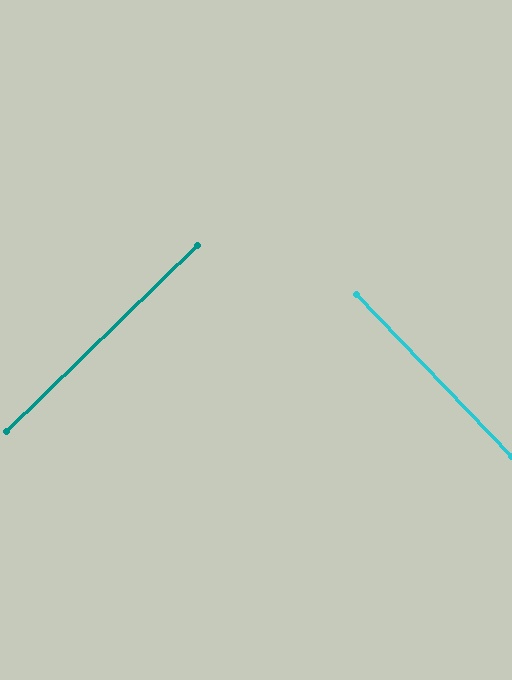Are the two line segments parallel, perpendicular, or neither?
Perpendicular — they meet at approximately 90°.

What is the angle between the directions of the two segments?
Approximately 90 degrees.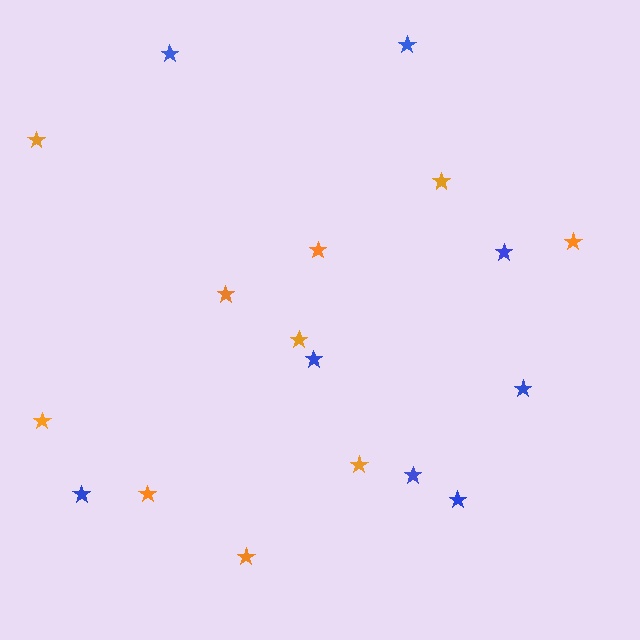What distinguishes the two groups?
There are 2 groups: one group of blue stars (8) and one group of orange stars (10).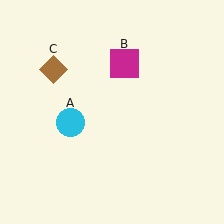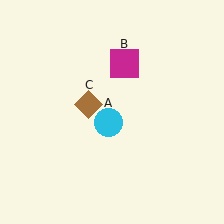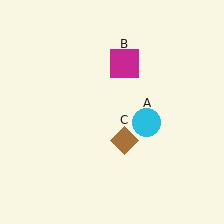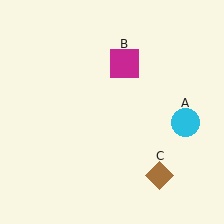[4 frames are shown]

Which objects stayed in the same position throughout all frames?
Magenta square (object B) remained stationary.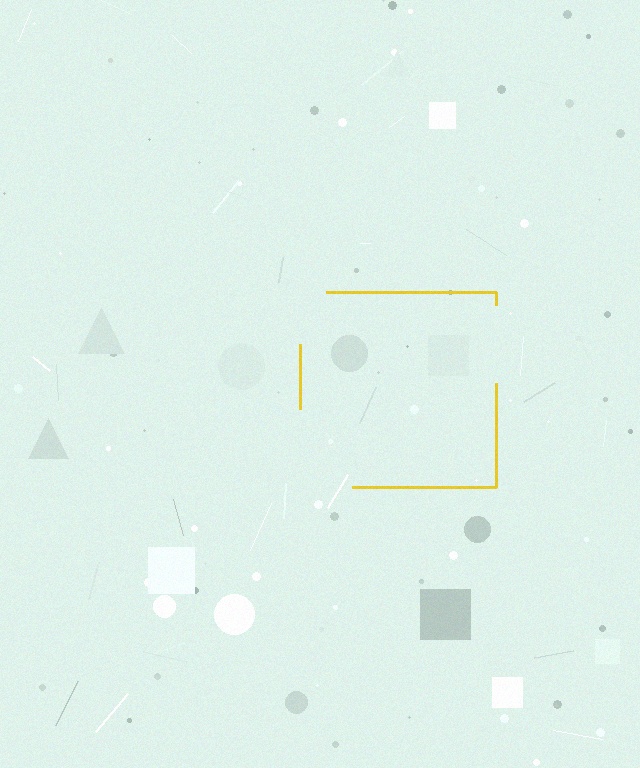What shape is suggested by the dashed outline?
The dashed outline suggests a square.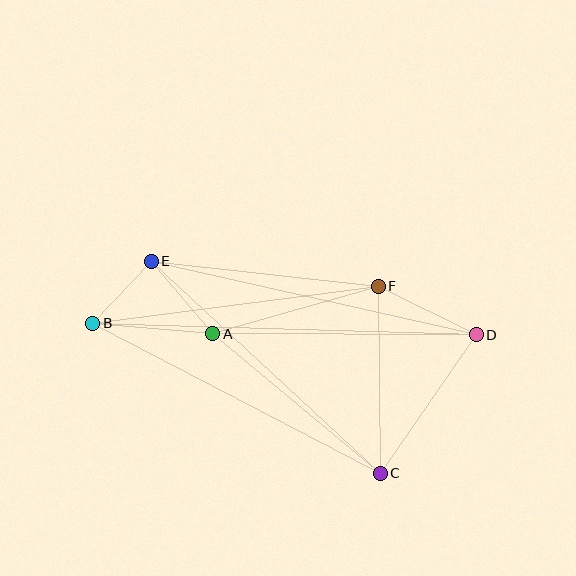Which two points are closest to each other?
Points B and E are closest to each other.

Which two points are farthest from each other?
Points B and D are farthest from each other.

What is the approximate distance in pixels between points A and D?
The distance between A and D is approximately 264 pixels.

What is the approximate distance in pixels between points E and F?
The distance between E and F is approximately 228 pixels.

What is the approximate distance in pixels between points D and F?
The distance between D and F is approximately 110 pixels.